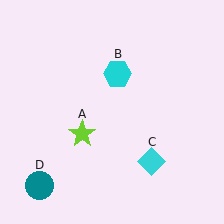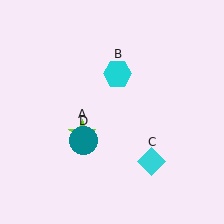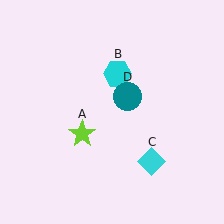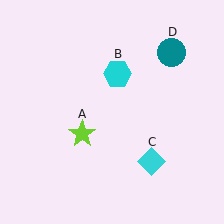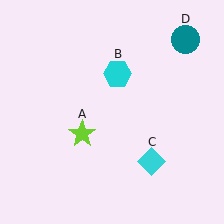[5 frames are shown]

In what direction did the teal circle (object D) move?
The teal circle (object D) moved up and to the right.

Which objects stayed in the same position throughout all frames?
Lime star (object A) and cyan hexagon (object B) and cyan diamond (object C) remained stationary.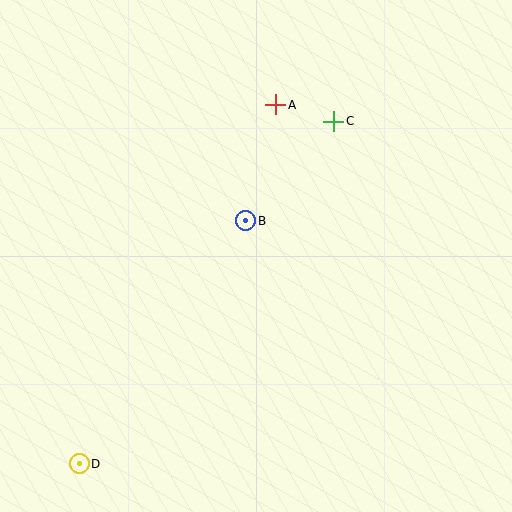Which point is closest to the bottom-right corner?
Point B is closest to the bottom-right corner.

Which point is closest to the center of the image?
Point B at (246, 221) is closest to the center.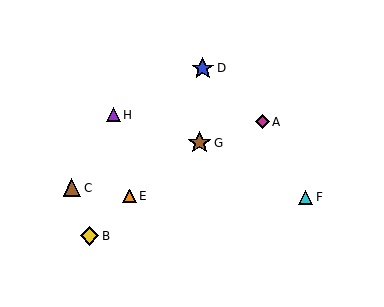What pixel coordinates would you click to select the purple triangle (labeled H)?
Click at (113, 115) to select the purple triangle H.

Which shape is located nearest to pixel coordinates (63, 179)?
The brown triangle (labeled C) at (72, 188) is nearest to that location.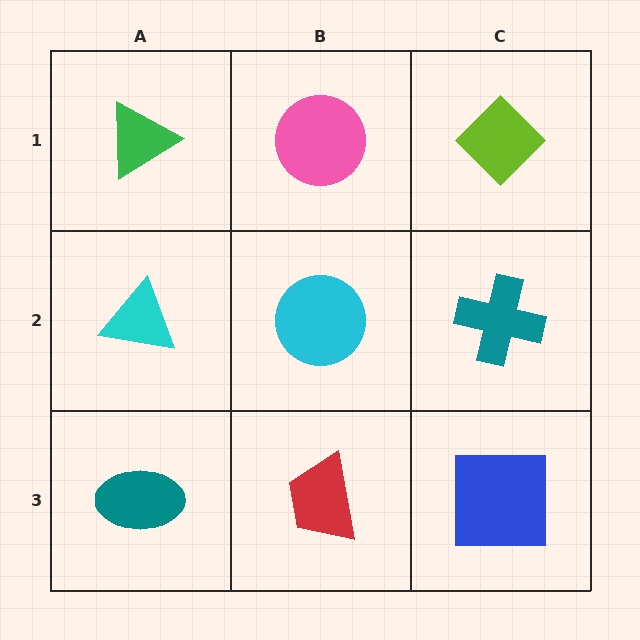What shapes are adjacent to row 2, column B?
A pink circle (row 1, column B), a red trapezoid (row 3, column B), a cyan triangle (row 2, column A), a teal cross (row 2, column C).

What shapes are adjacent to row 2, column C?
A lime diamond (row 1, column C), a blue square (row 3, column C), a cyan circle (row 2, column B).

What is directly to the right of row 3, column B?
A blue square.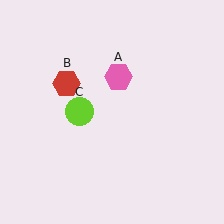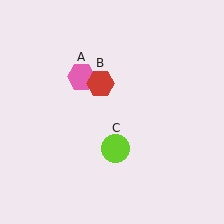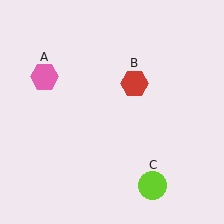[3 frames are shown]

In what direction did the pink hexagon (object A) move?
The pink hexagon (object A) moved left.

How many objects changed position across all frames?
3 objects changed position: pink hexagon (object A), red hexagon (object B), lime circle (object C).